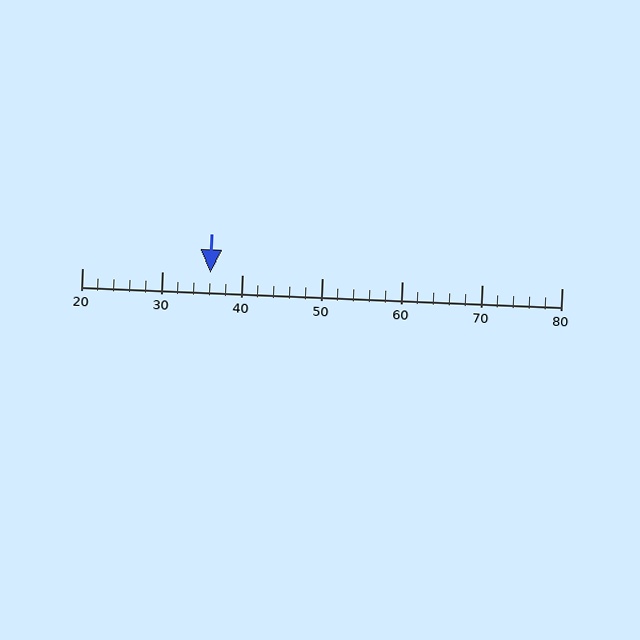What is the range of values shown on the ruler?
The ruler shows values from 20 to 80.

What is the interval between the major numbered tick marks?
The major tick marks are spaced 10 units apart.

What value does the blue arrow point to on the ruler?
The blue arrow points to approximately 36.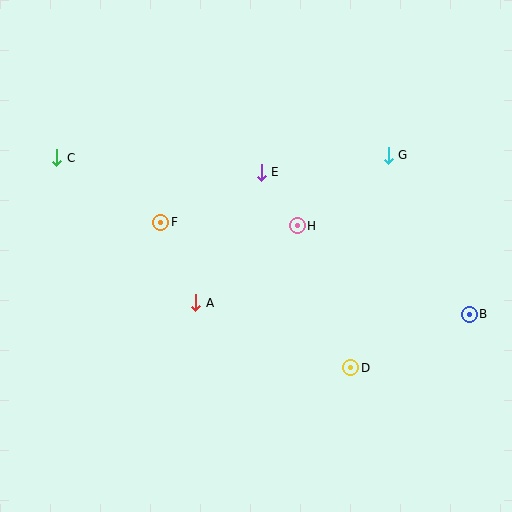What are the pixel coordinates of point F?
Point F is at (161, 222).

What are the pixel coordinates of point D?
Point D is at (351, 368).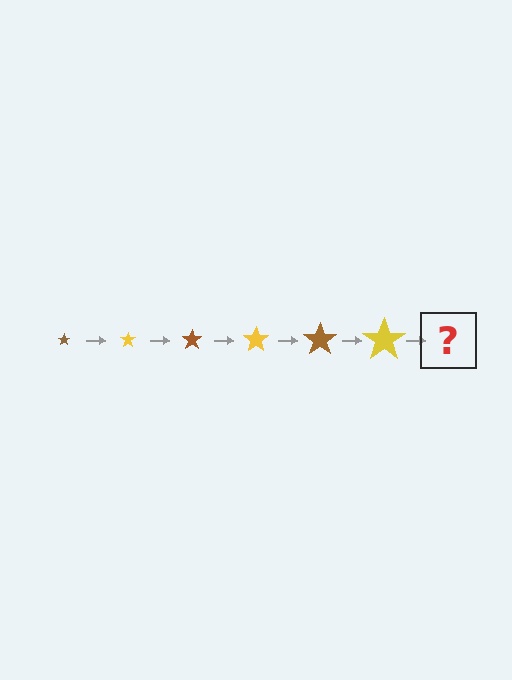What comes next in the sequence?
The next element should be a brown star, larger than the previous one.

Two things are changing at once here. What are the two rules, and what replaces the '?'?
The two rules are that the star grows larger each step and the color cycles through brown and yellow. The '?' should be a brown star, larger than the previous one.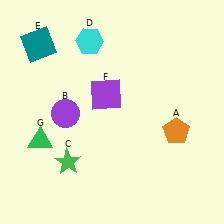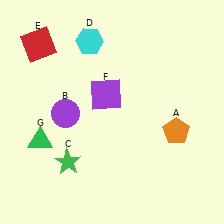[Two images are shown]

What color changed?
The square (E) changed from teal in Image 1 to red in Image 2.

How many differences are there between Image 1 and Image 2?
There is 1 difference between the two images.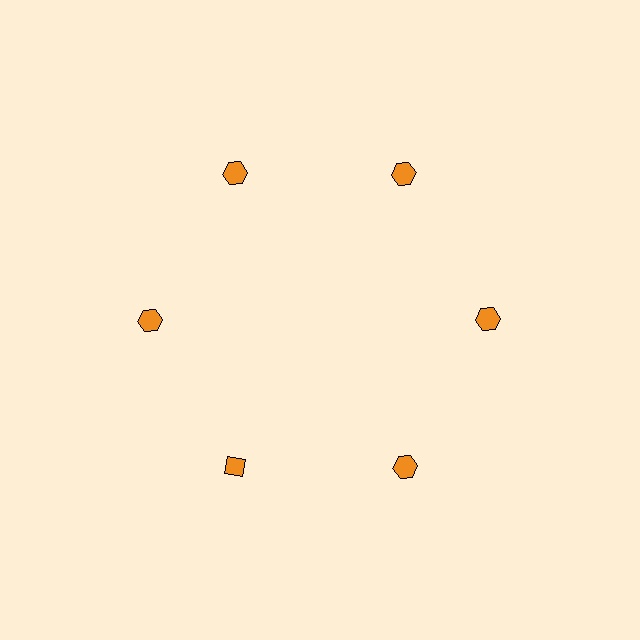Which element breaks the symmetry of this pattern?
The orange diamond at roughly the 7 o'clock position breaks the symmetry. All other shapes are orange hexagons.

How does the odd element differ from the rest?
It has a different shape: diamond instead of hexagon.